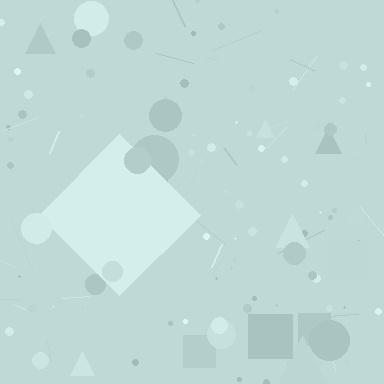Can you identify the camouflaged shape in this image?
The camouflaged shape is a diamond.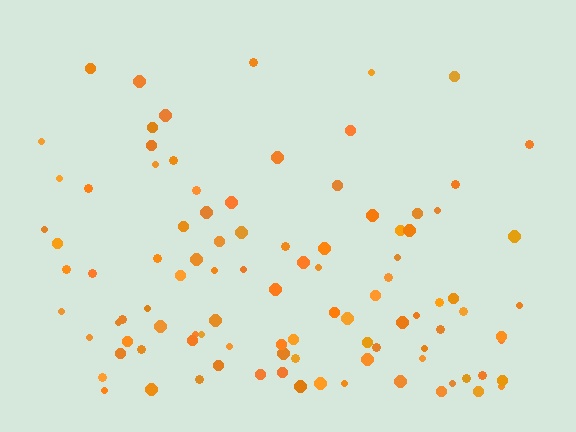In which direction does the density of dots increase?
From top to bottom, with the bottom side densest.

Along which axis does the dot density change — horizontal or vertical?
Vertical.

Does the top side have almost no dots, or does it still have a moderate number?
Still a moderate number, just noticeably fewer than the bottom.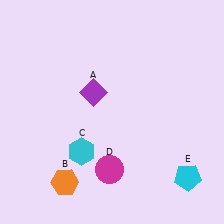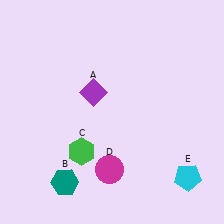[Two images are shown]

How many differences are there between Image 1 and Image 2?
There are 2 differences between the two images.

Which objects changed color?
B changed from orange to teal. C changed from cyan to green.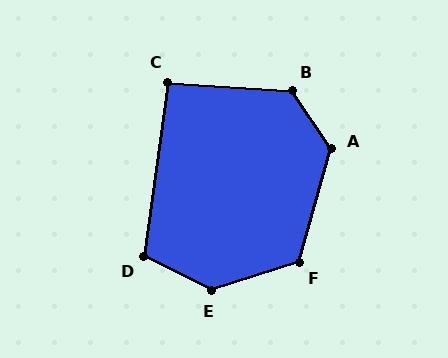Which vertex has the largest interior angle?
E, at approximately 136 degrees.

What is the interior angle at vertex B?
Approximately 128 degrees (obtuse).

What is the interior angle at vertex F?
Approximately 124 degrees (obtuse).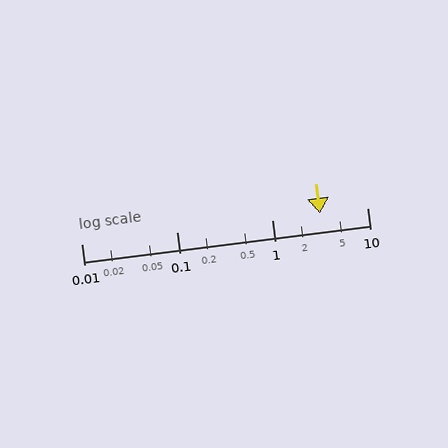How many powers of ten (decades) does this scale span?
The scale spans 3 decades, from 0.01 to 10.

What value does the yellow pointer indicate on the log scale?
The pointer indicates approximately 3.2.